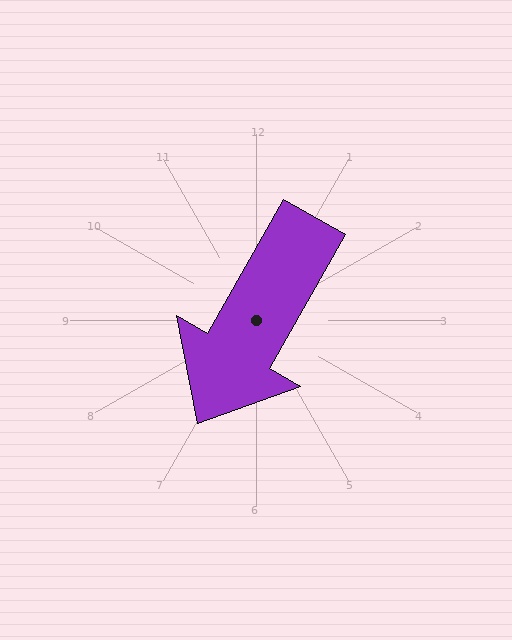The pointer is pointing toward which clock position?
Roughly 7 o'clock.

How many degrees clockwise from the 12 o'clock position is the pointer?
Approximately 210 degrees.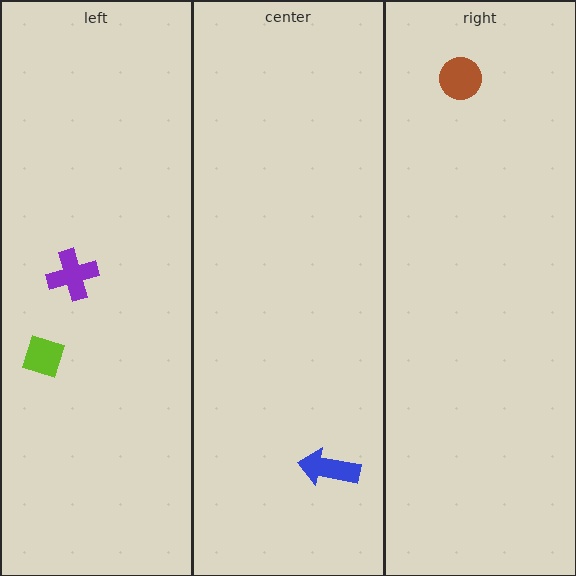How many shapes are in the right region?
1.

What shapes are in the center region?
The blue arrow.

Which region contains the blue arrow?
The center region.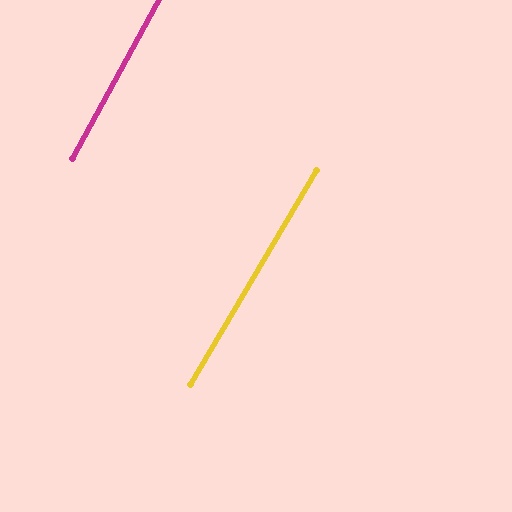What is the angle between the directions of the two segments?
Approximately 2 degrees.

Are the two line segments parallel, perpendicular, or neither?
Parallel — their directions differ by only 1.8°.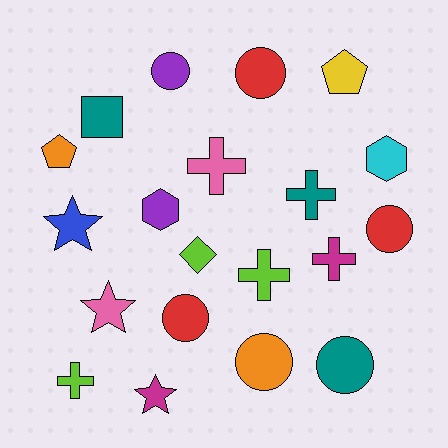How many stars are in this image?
There are 3 stars.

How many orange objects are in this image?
There are 2 orange objects.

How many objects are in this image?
There are 20 objects.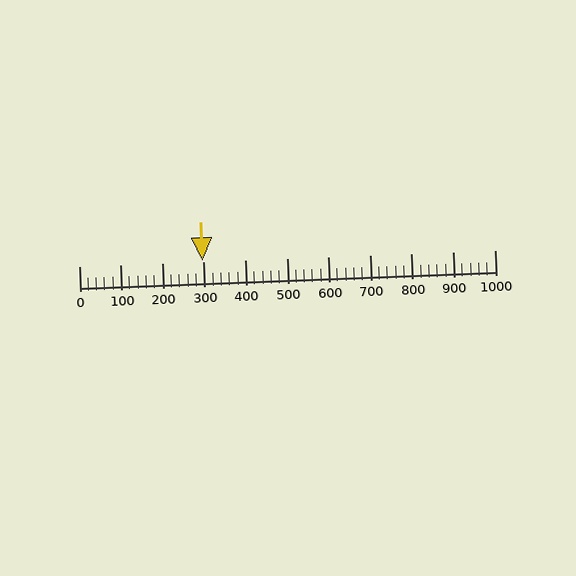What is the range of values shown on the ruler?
The ruler shows values from 0 to 1000.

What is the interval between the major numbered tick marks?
The major tick marks are spaced 100 units apart.